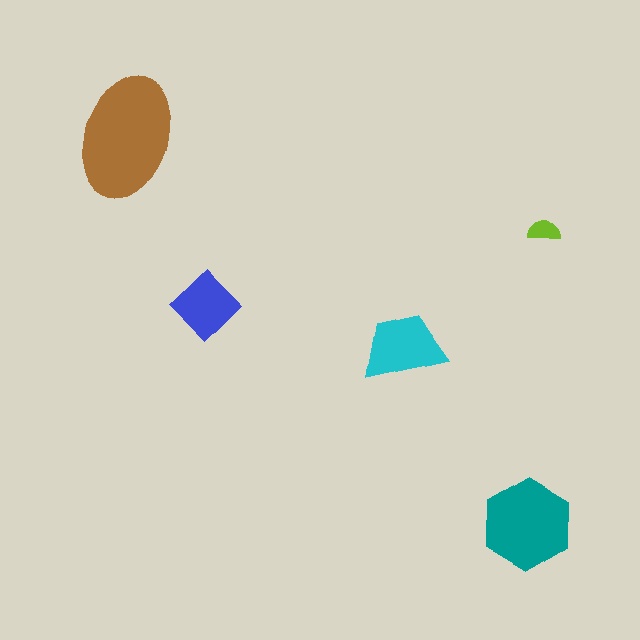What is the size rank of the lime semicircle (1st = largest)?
5th.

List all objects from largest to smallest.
The brown ellipse, the teal hexagon, the cyan trapezoid, the blue diamond, the lime semicircle.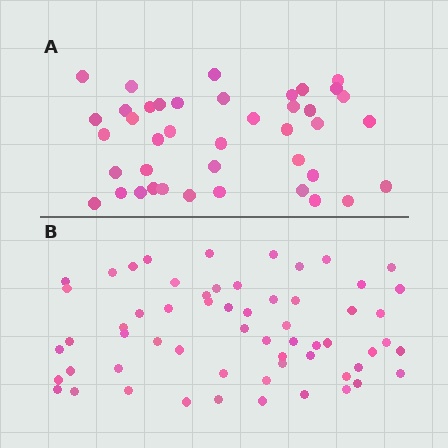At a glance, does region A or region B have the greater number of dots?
Region B (the bottom region) has more dots.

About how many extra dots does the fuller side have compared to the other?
Region B has approximately 20 more dots than region A.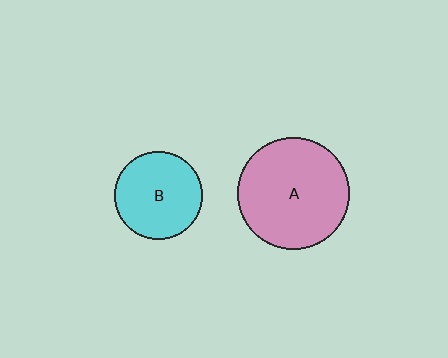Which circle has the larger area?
Circle A (pink).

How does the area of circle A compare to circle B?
Approximately 1.6 times.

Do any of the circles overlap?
No, none of the circles overlap.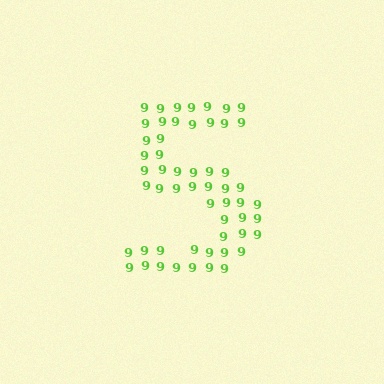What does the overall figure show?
The overall figure shows the digit 5.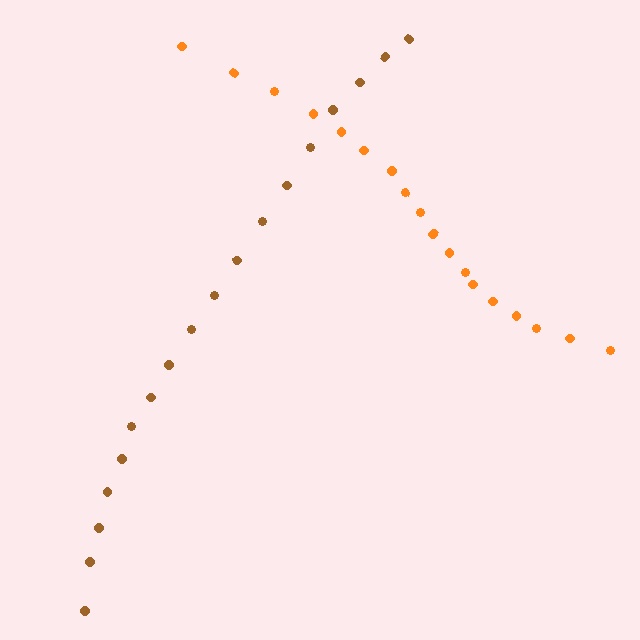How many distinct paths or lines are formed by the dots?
There are 2 distinct paths.